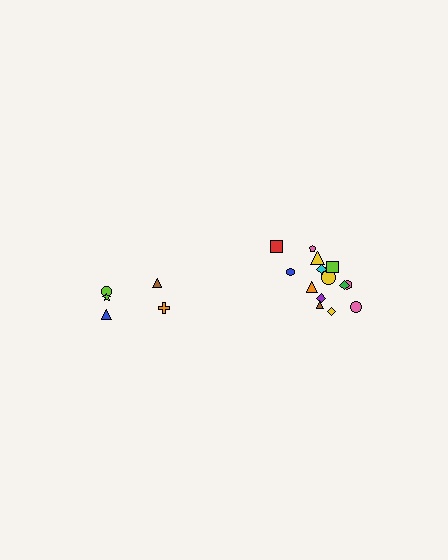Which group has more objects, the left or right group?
The right group.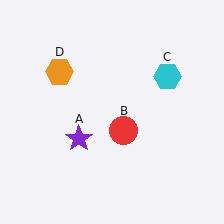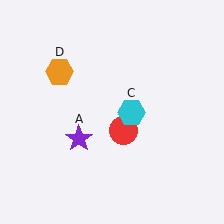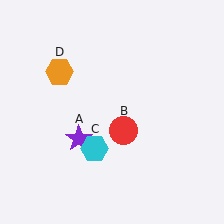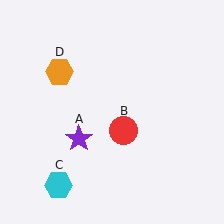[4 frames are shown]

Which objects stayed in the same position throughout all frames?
Purple star (object A) and red circle (object B) and orange hexagon (object D) remained stationary.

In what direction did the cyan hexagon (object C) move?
The cyan hexagon (object C) moved down and to the left.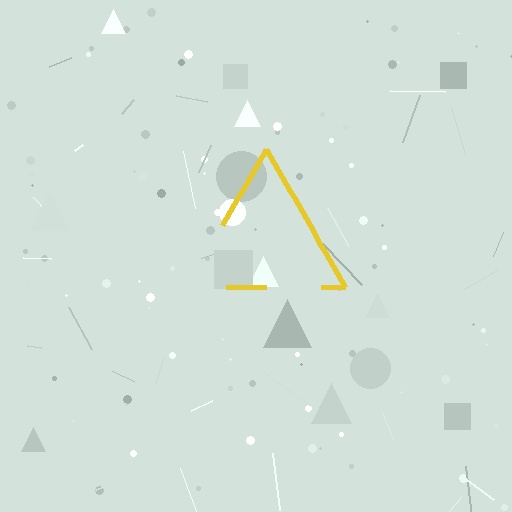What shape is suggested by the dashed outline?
The dashed outline suggests a triangle.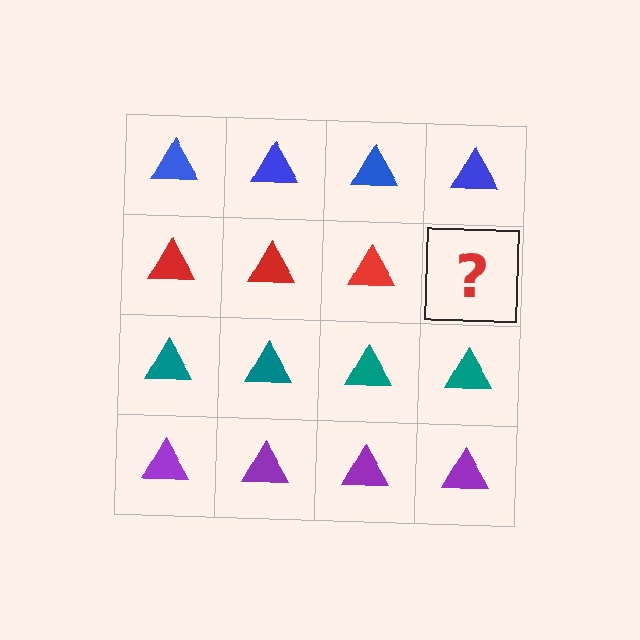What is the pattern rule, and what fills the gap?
The rule is that each row has a consistent color. The gap should be filled with a red triangle.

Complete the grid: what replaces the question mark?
The question mark should be replaced with a red triangle.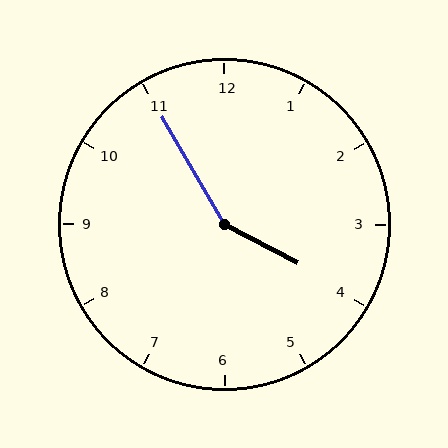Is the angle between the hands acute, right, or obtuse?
It is obtuse.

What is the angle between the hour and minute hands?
Approximately 148 degrees.